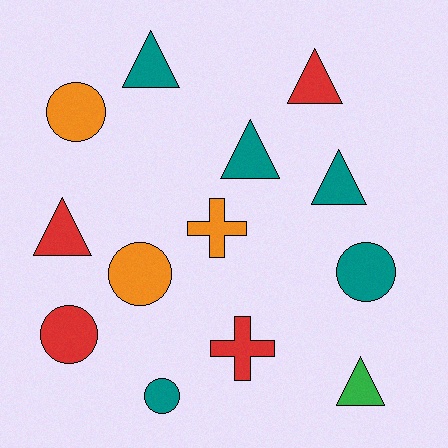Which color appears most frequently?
Teal, with 5 objects.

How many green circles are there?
There are no green circles.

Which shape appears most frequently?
Triangle, with 6 objects.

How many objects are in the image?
There are 13 objects.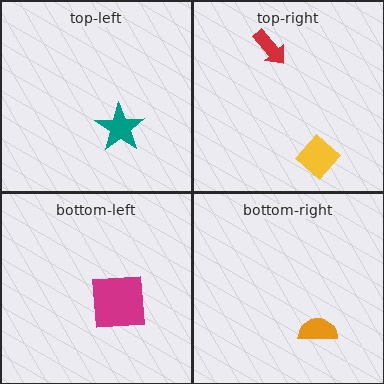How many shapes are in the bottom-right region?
1.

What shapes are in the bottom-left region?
The magenta square.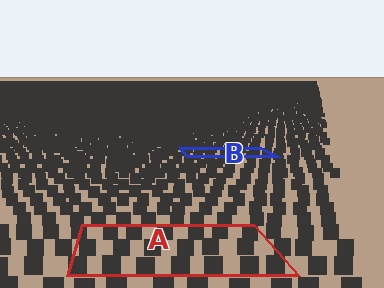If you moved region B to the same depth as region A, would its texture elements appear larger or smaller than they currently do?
They would appear larger. At a closer depth, the same texture elements are projected at a bigger on-screen size.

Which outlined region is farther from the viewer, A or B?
Region B is farther from the viewer — the texture elements inside it appear smaller and more densely packed.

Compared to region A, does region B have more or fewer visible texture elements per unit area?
Region B has more texture elements per unit area — they are packed more densely because it is farther away.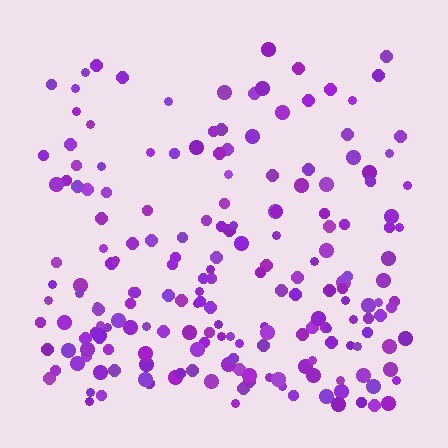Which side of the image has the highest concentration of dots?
The bottom.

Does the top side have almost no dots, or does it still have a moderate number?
Still a moderate number, just noticeably fewer than the bottom.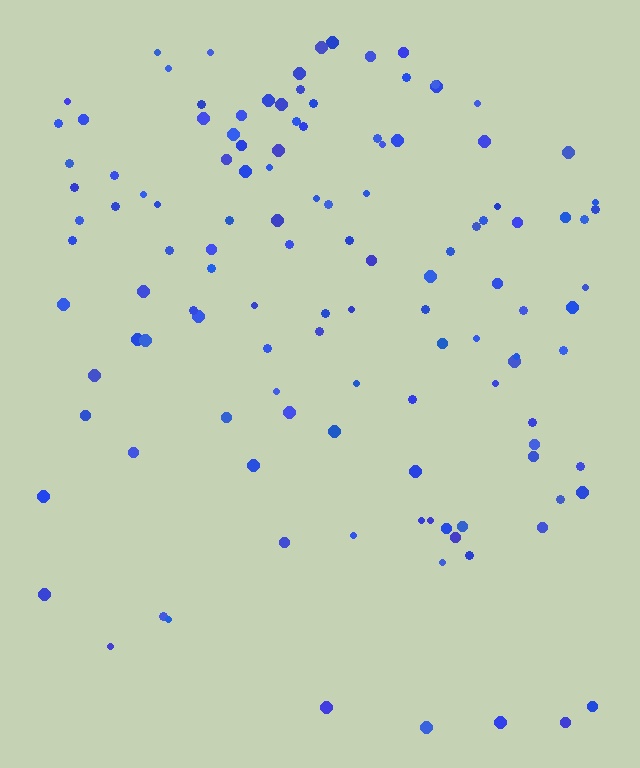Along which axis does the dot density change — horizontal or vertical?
Vertical.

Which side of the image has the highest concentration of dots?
The top.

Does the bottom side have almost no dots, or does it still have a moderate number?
Still a moderate number, just noticeably fewer than the top.